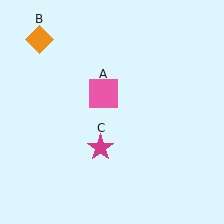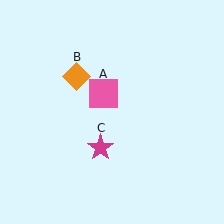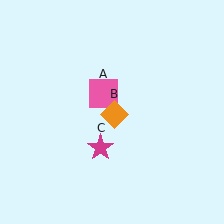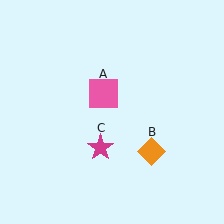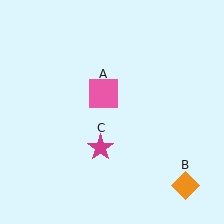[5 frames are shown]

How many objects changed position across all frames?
1 object changed position: orange diamond (object B).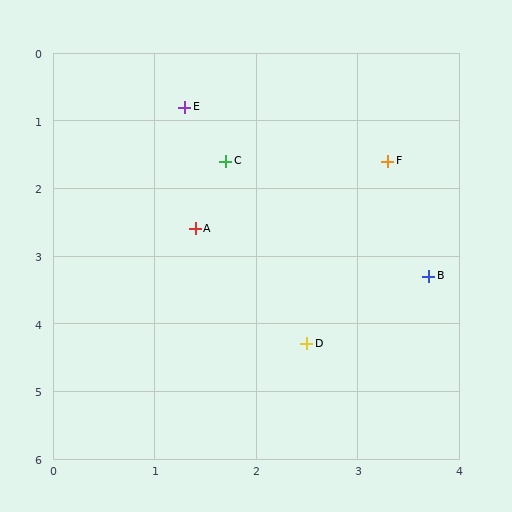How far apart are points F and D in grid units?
Points F and D are about 2.8 grid units apart.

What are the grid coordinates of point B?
Point B is at approximately (3.7, 3.3).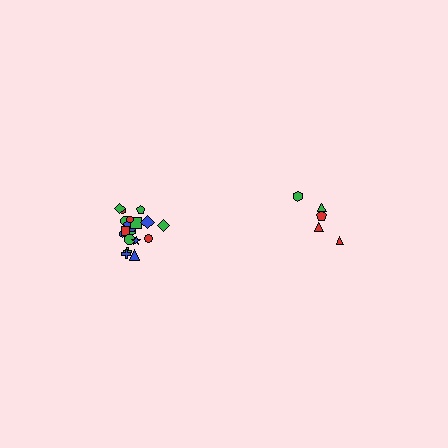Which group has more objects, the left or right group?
The left group.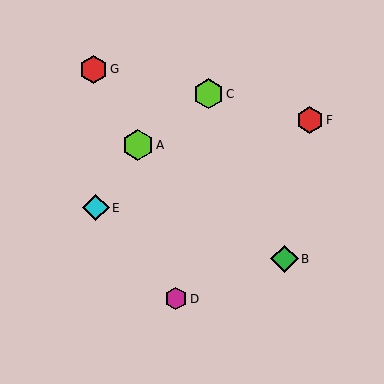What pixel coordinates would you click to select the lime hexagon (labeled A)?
Click at (138, 145) to select the lime hexagon A.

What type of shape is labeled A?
Shape A is a lime hexagon.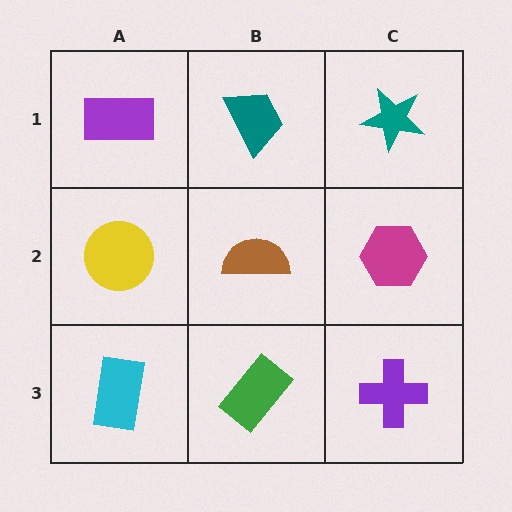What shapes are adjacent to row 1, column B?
A brown semicircle (row 2, column B), a purple rectangle (row 1, column A), a teal star (row 1, column C).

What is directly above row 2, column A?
A purple rectangle.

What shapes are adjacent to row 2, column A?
A purple rectangle (row 1, column A), a cyan rectangle (row 3, column A), a brown semicircle (row 2, column B).